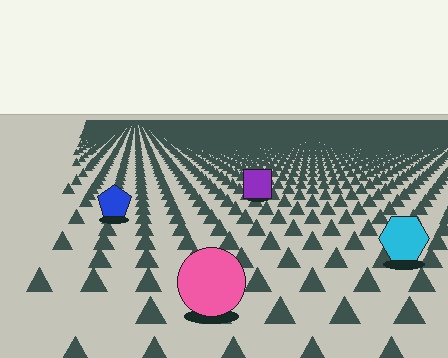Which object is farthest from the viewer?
The purple square is farthest from the viewer. It appears smaller and the ground texture around it is denser.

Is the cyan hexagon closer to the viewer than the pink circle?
No. The pink circle is closer — you can tell from the texture gradient: the ground texture is coarser near it.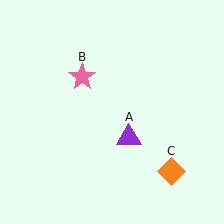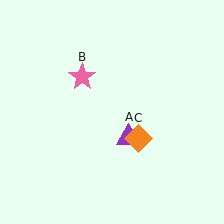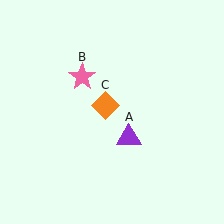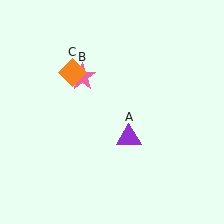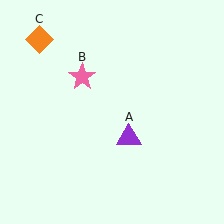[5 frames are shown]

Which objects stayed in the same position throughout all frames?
Purple triangle (object A) and pink star (object B) remained stationary.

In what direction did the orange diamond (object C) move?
The orange diamond (object C) moved up and to the left.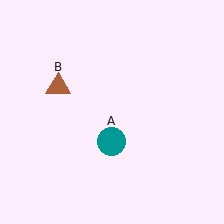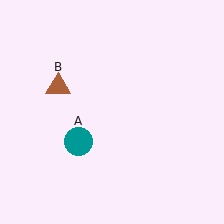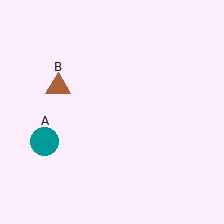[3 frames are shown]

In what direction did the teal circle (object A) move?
The teal circle (object A) moved left.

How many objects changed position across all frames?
1 object changed position: teal circle (object A).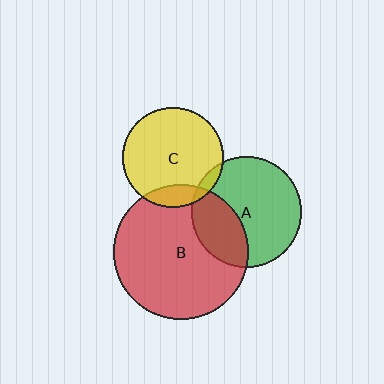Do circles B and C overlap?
Yes.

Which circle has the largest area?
Circle B (red).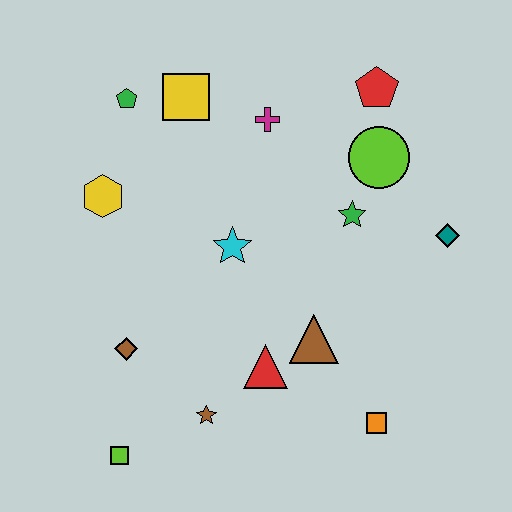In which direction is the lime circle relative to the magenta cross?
The lime circle is to the right of the magenta cross.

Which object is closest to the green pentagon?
The yellow square is closest to the green pentagon.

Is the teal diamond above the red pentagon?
No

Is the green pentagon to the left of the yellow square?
Yes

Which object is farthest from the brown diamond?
The red pentagon is farthest from the brown diamond.